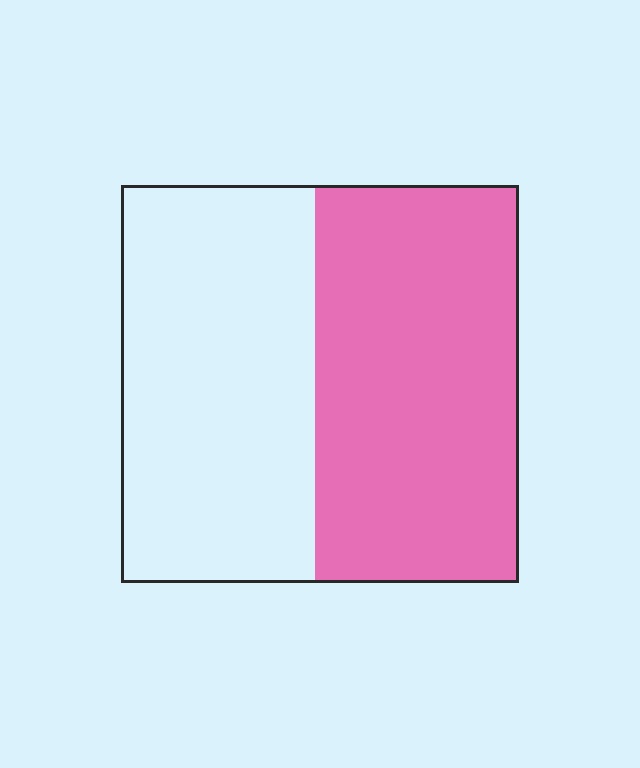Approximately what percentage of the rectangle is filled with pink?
Approximately 50%.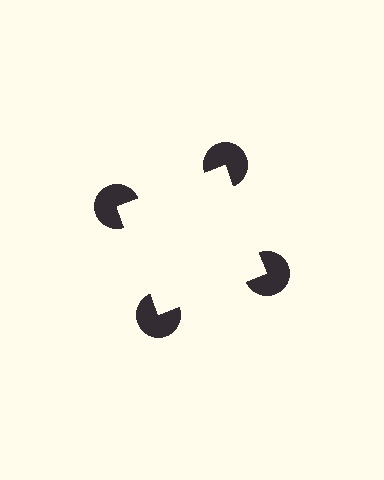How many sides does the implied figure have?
4 sides.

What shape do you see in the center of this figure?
An illusory square — its edges are inferred from the aligned wedge cuts in the pac-man discs, not physically drawn.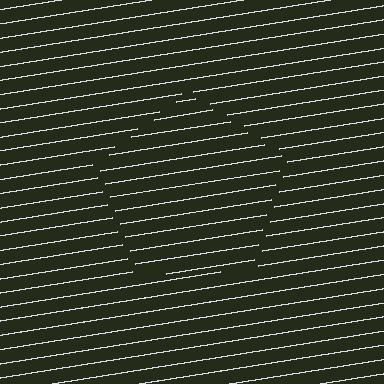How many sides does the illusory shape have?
5 sides — the line-ends trace a pentagon.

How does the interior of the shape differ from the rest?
The interior of the shape contains the same grating, shifted by half a period — the contour is defined by the phase discontinuity where line-ends from the inner and outer gratings abut.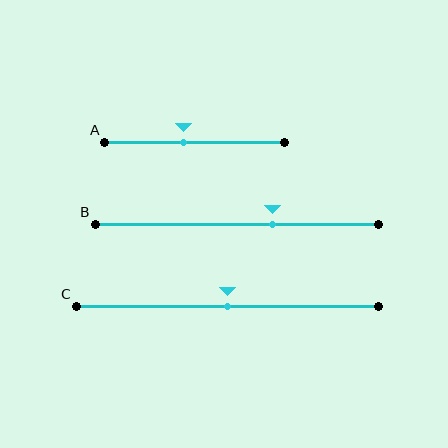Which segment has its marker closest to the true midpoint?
Segment C has its marker closest to the true midpoint.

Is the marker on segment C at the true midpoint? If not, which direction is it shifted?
Yes, the marker on segment C is at the true midpoint.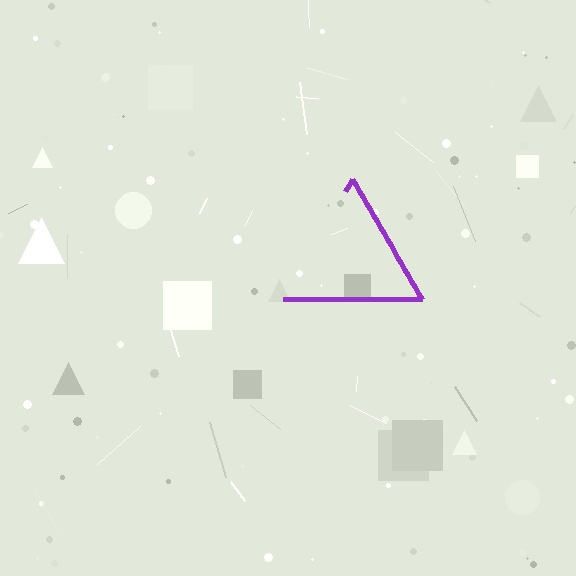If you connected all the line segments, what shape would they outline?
They would outline a triangle.